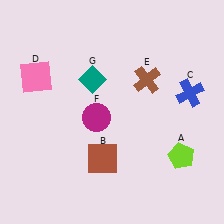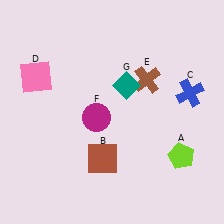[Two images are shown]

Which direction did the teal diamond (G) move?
The teal diamond (G) moved right.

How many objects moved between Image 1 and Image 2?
1 object moved between the two images.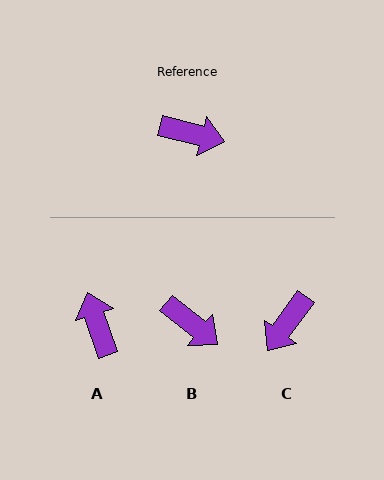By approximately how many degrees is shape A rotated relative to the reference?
Approximately 122 degrees counter-clockwise.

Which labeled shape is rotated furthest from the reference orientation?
A, about 122 degrees away.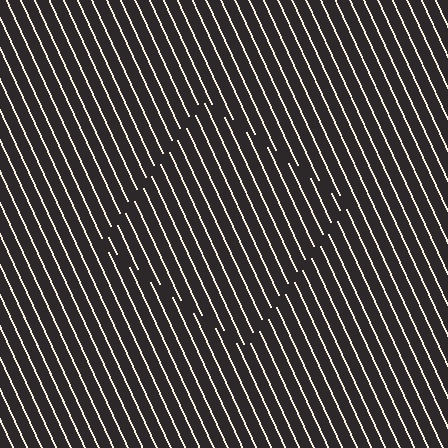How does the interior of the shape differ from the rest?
The interior of the shape contains the same grating, shifted by half a period — the contour is defined by the phase discontinuity where line-ends from the inner and outer gratings abut.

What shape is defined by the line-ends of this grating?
An illusory square. The interior of the shape contains the same grating, shifted by half a period — the contour is defined by the phase discontinuity where line-ends from the inner and outer gratings abut.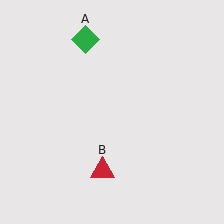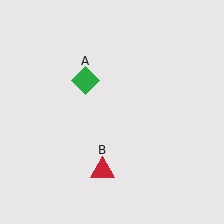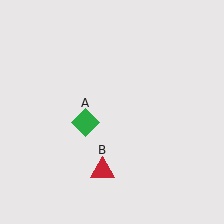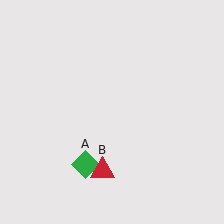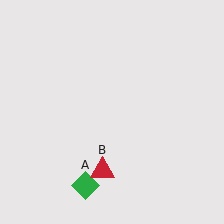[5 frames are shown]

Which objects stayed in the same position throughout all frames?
Red triangle (object B) remained stationary.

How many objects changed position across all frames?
1 object changed position: green diamond (object A).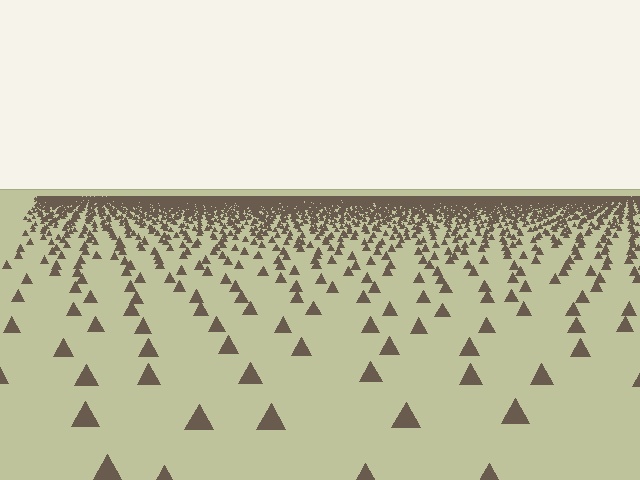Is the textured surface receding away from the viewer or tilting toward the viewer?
The surface is receding away from the viewer. Texture elements get smaller and denser toward the top.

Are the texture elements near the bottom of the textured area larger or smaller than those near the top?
Larger. Near the bottom, elements are closer to the viewer and appear at a bigger on-screen size.